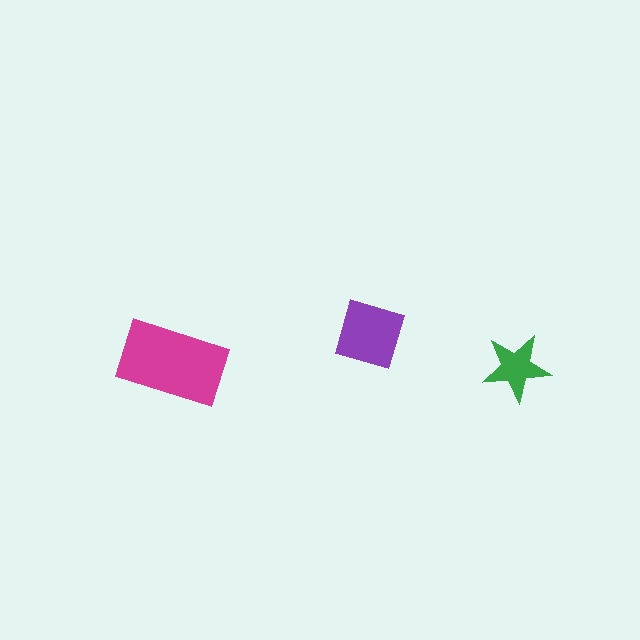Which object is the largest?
The magenta rectangle.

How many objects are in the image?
There are 3 objects in the image.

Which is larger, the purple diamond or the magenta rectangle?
The magenta rectangle.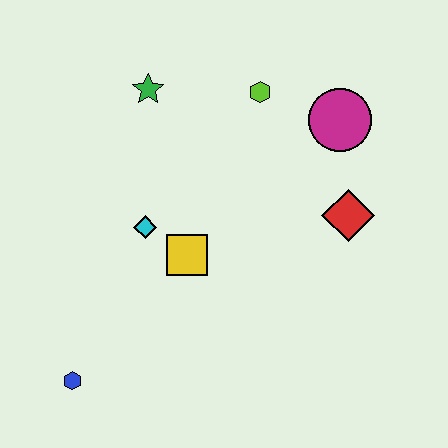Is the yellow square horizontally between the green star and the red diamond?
Yes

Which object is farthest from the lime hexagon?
The blue hexagon is farthest from the lime hexagon.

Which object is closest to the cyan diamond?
The yellow square is closest to the cyan diamond.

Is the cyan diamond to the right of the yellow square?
No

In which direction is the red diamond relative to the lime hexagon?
The red diamond is below the lime hexagon.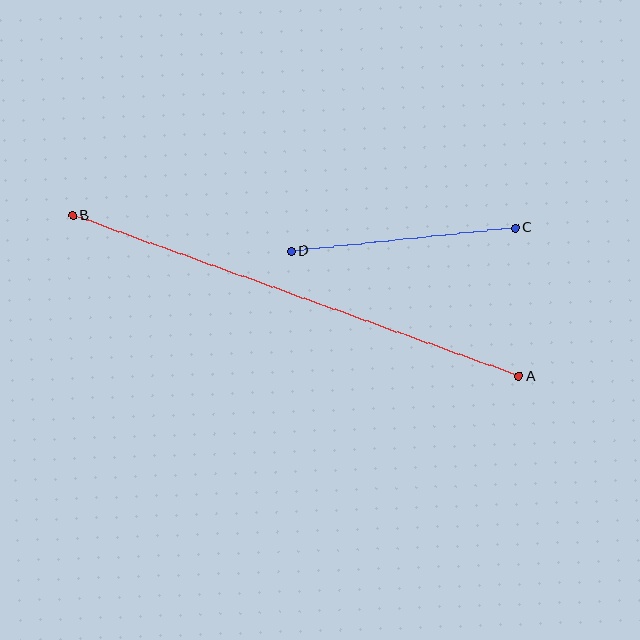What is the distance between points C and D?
The distance is approximately 226 pixels.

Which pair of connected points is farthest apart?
Points A and B are farthest apart.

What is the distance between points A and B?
The distance is approximately 474 pixels.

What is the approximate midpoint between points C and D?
The midpoint is at approximately (403, 239) pixels.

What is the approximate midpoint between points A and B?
The midpoint is at approximately (296, 296) pixels.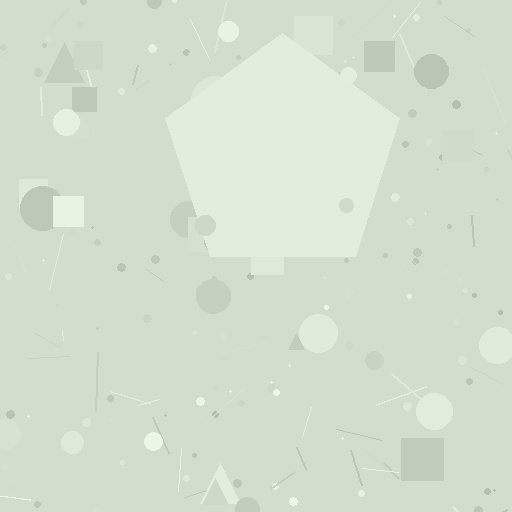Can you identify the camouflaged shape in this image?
The camouflaged shape is a pentagon.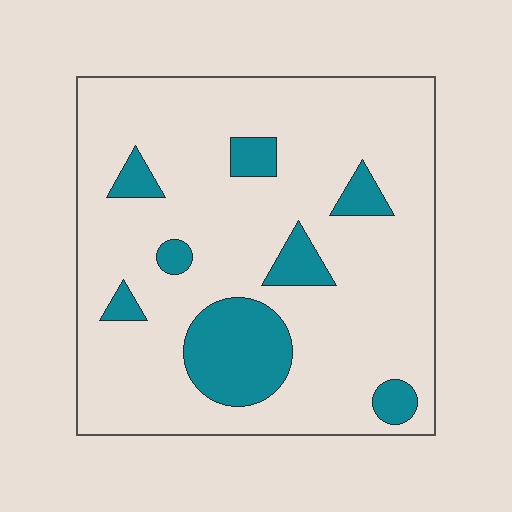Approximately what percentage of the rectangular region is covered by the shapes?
Approximately 15%.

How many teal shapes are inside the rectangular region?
8.